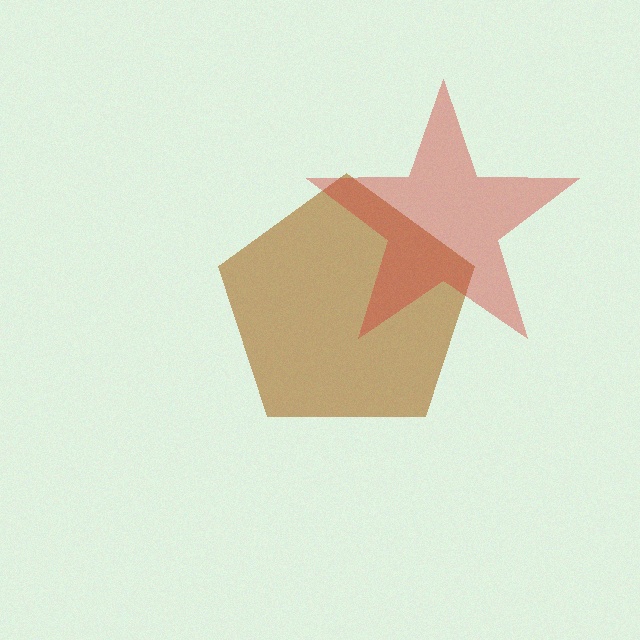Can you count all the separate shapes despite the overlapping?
Yes, there are 2 separate shapes.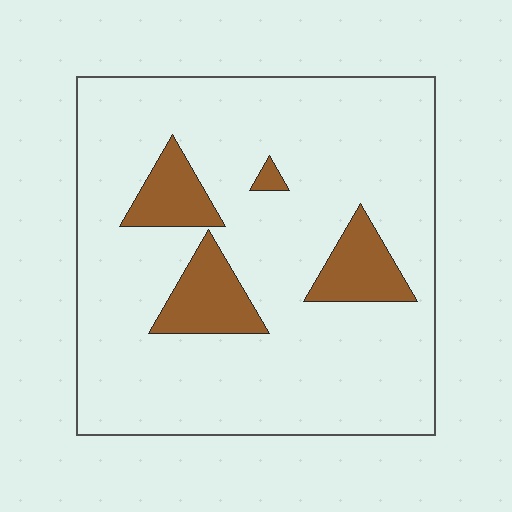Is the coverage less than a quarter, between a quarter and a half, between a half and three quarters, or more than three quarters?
Less than a quarter.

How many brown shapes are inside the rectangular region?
4.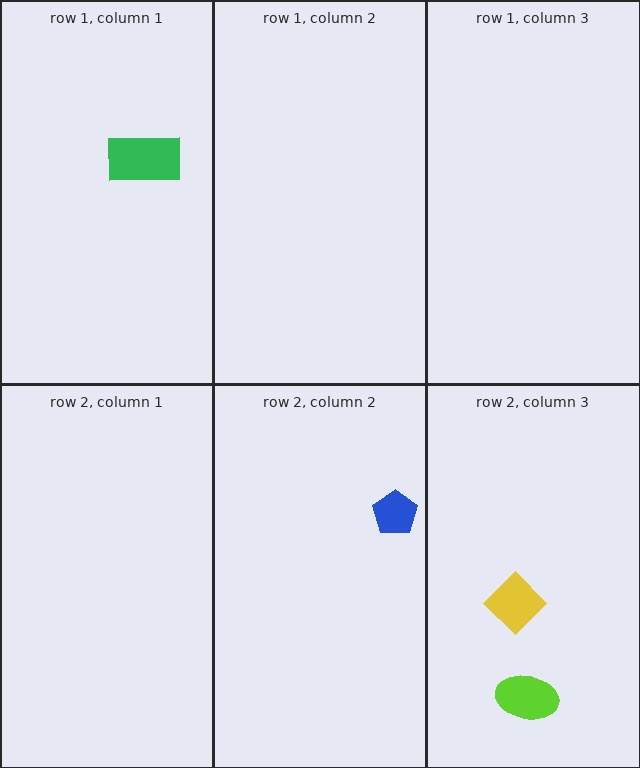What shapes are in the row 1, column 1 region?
The green rectangle.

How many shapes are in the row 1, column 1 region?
1.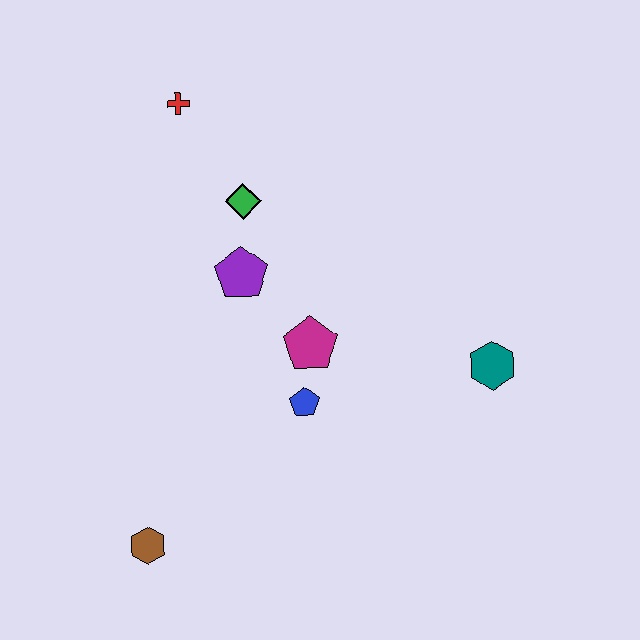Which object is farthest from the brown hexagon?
The red cross is farthest from the brown hexagon.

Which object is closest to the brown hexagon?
The blue pentagon is closest to the brown hexagon.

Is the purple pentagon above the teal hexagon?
Yes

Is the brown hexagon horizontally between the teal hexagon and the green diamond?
No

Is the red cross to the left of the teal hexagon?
Yes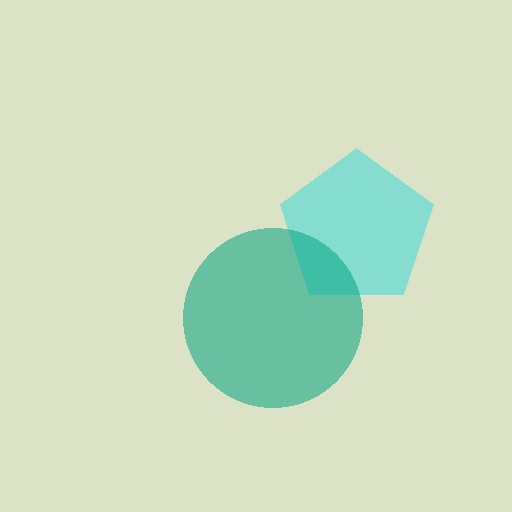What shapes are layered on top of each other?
The layered shapes are: a cyan pentagon, a teal circle.